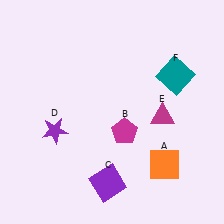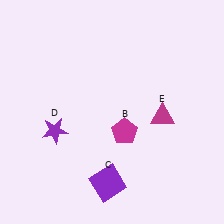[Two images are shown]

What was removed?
The orange square (A), the teal square (F) were removed in Image 2.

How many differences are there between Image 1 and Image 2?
There are 2 differences between the two images.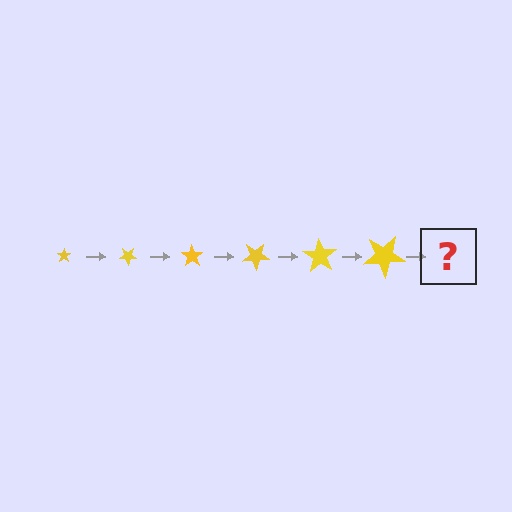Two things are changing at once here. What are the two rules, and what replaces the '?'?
The two rules are that the star grows larger each step and it rotates 35 degrees each step. The '?' should be a star, larger than the previous one and rotated 210 degrees from the start.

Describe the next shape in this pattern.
It should be a star, larger than the previous one and rotated 210 degrees from the start.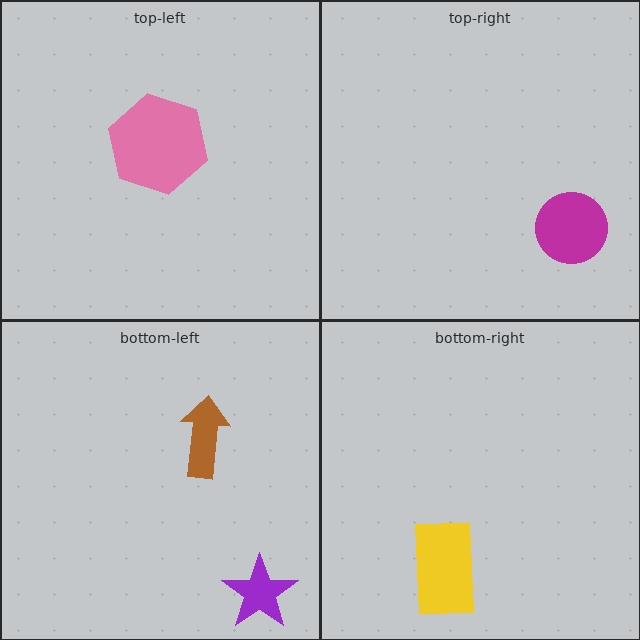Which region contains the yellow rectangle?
The bottom-right region.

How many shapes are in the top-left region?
1.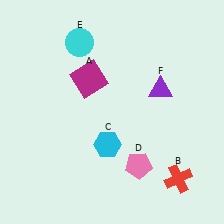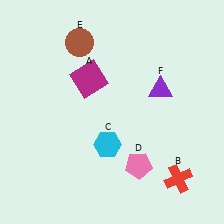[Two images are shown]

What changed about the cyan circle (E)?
In Image 1, E is cyan. In Image 2, it changed to brown.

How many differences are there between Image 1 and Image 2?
There is 1 difference between the two images.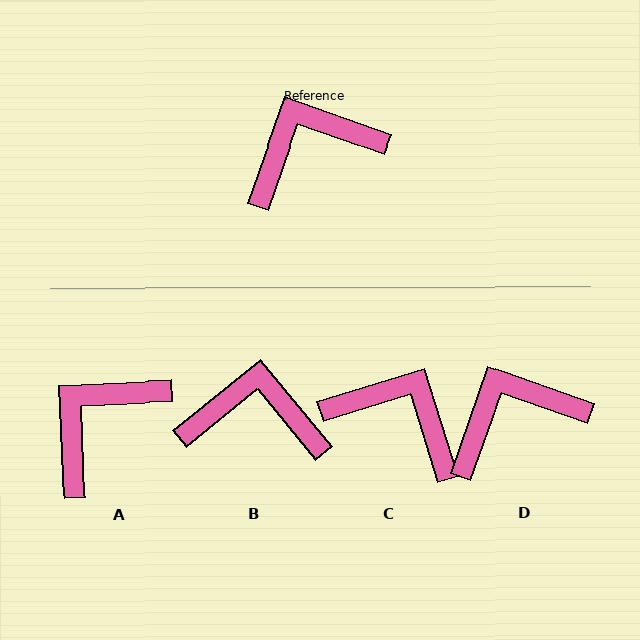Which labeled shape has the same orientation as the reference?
D.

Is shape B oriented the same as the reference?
No, it is off by about 31 degrees.